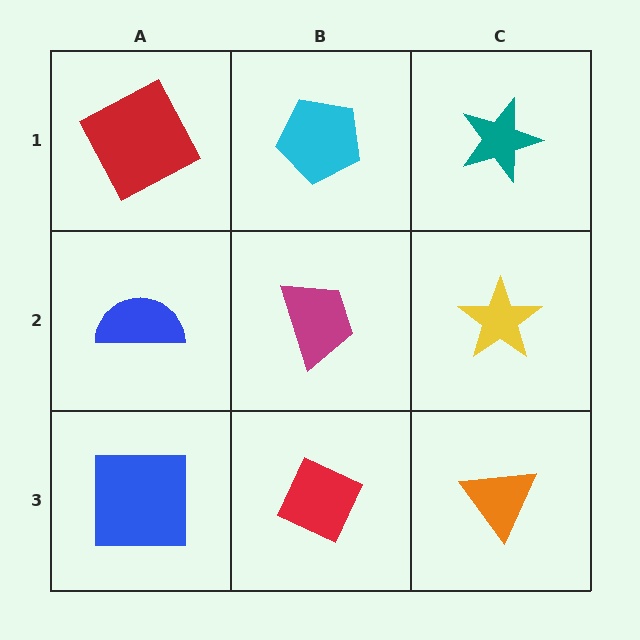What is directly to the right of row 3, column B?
An orange triangle.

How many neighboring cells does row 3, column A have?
2.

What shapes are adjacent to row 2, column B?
A cyan pentagon (row 1, column B), a red diamond (row 3, column B), a blue semicircle (row 2, column A), a yellow star (row 2, column C).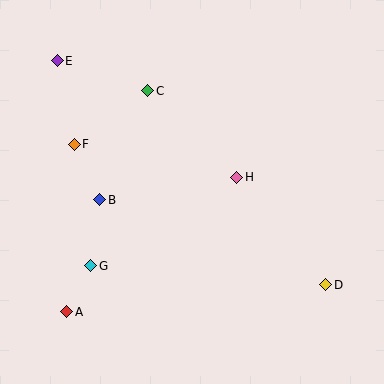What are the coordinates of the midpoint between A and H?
The midpoint between A and H is at (152, 245).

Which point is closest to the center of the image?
Point H at (237, 177) is closest to the center.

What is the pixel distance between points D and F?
The distance between D and F is 288 pixels.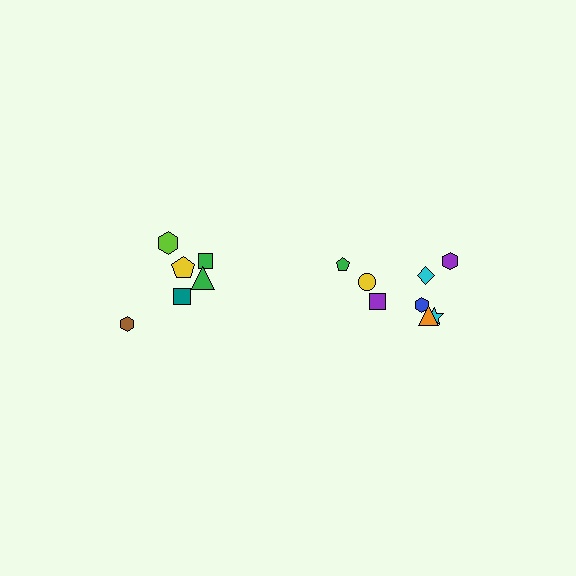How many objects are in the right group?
There are 8 objects.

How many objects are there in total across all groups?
There are 14 objects.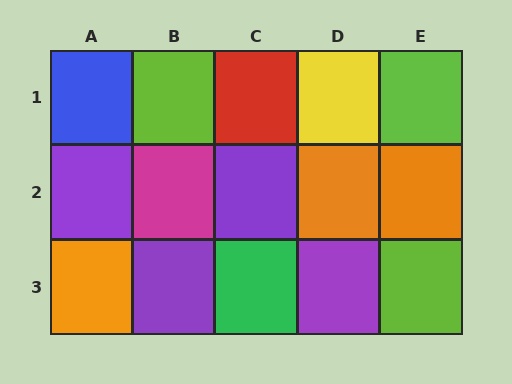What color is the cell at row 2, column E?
Orange.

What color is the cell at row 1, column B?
Lime.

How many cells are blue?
1 cell is blue.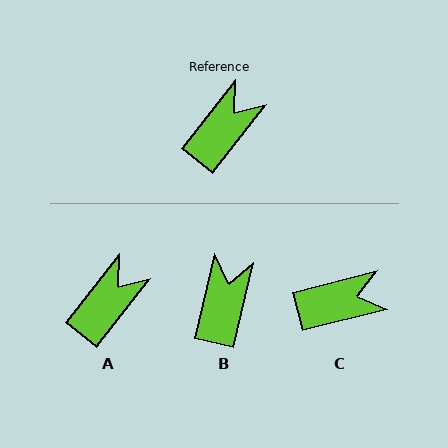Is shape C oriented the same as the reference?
No, it is off by about 38 degrees.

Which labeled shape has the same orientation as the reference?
A.